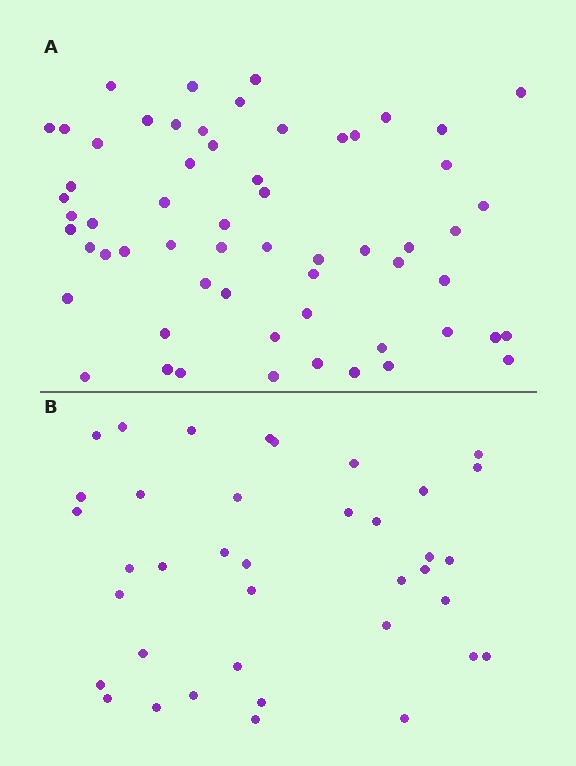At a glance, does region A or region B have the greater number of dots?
Region A (the top region) has more dots.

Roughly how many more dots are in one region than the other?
Region A has approximately 20 more dots than region B.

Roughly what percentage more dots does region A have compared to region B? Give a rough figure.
About 60% more.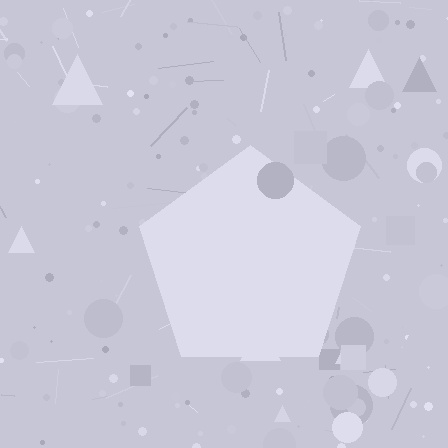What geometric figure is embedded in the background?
A pentagon is embedded in the background.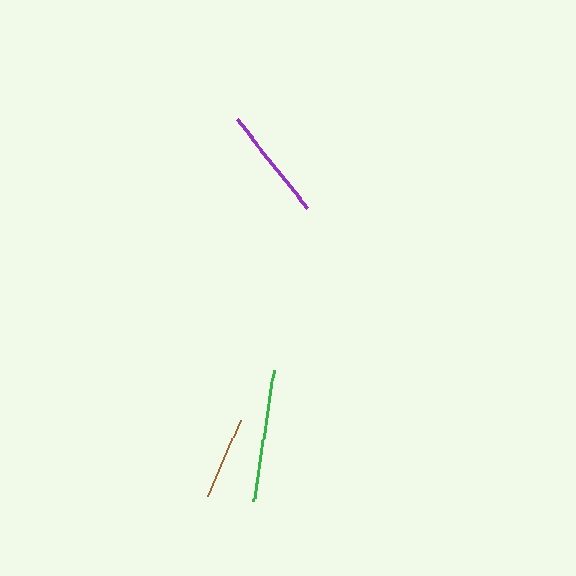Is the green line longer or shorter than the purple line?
The green line is longer than the purple line.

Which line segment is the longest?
The green line is the longest at approximately 133 pixels.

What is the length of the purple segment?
The purple segment is approximately 113 pixels long.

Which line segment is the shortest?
The brown line is the shortest at approximately 83 pixels.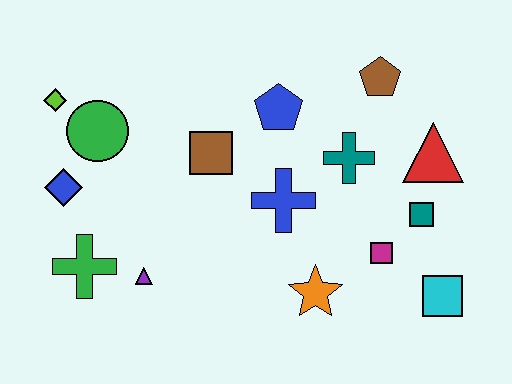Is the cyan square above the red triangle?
No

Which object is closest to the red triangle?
The teal square is closest to the red triangle.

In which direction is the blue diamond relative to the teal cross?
The blue diamond is to the left of the teal cross.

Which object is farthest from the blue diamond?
The cyan square is farthest from the blue diamond.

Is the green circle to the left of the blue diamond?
No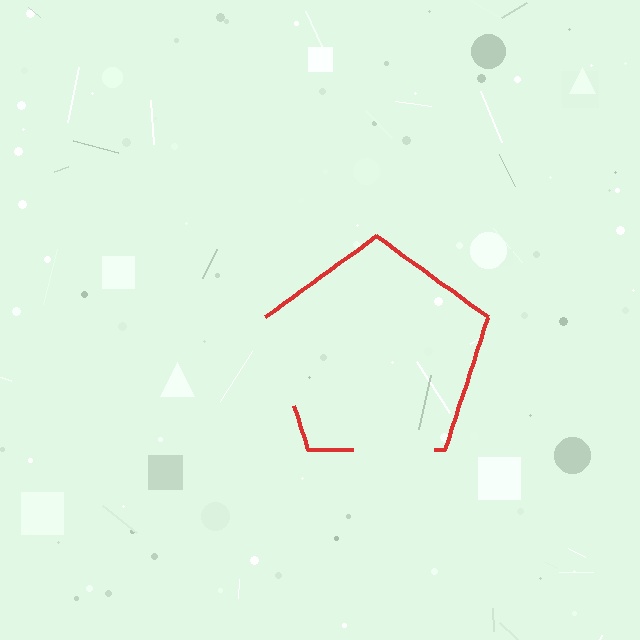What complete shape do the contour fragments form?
The contour fragments form a pentagon.